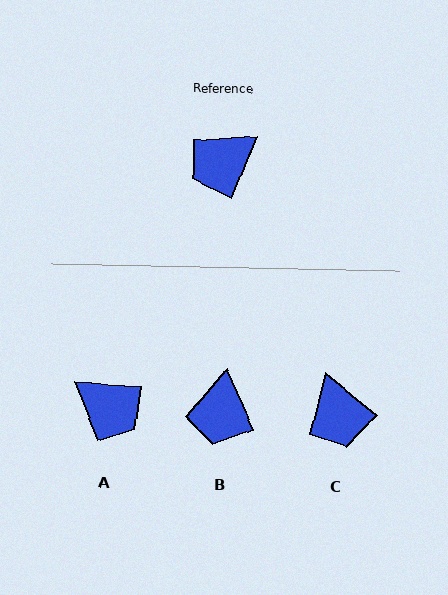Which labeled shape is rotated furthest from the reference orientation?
A, about 108 degrees away.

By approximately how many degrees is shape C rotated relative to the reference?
Approximately 72 degrees counter-clockwise.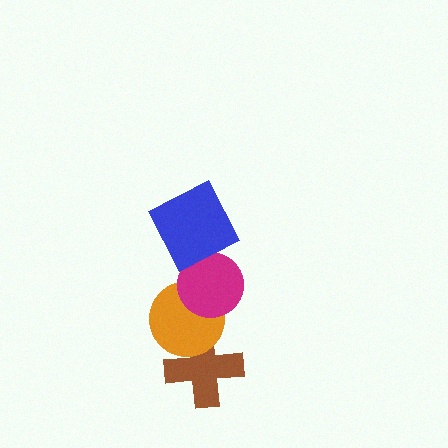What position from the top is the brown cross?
The brown cross is 4th from the top.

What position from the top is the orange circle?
The orange circle is 3rd from the top.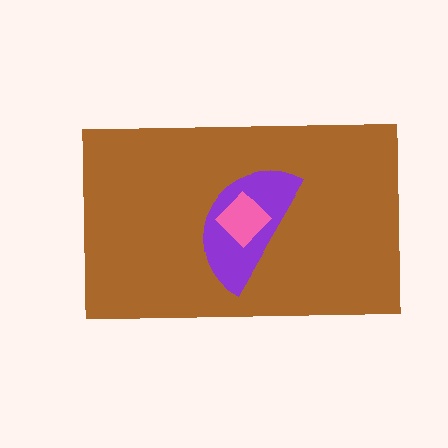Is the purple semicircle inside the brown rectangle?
Yes.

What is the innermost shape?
The pink diamond.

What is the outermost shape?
The brown rectangle.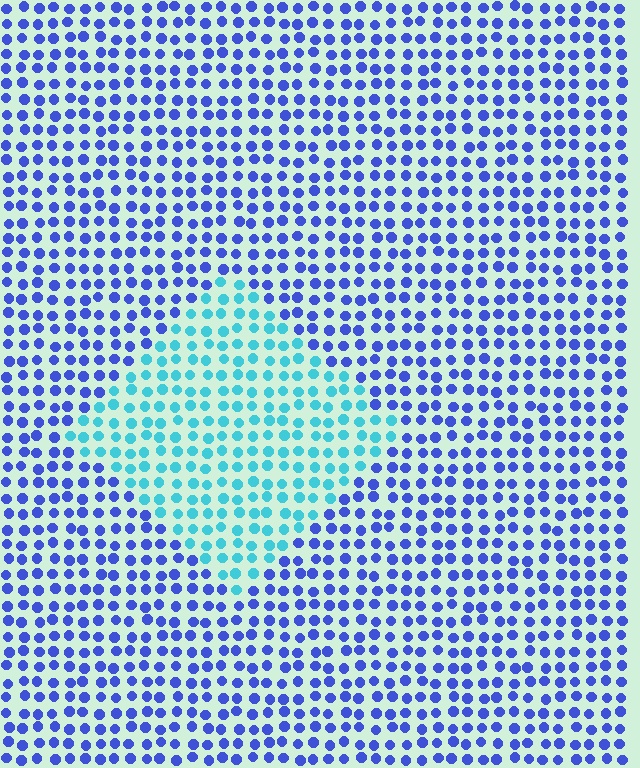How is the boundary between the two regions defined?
The boundary is defined purely by a slight shift in hue (about 48 degrees). Spacing, size, and orientation are identical on both sides.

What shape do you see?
I see a diamond.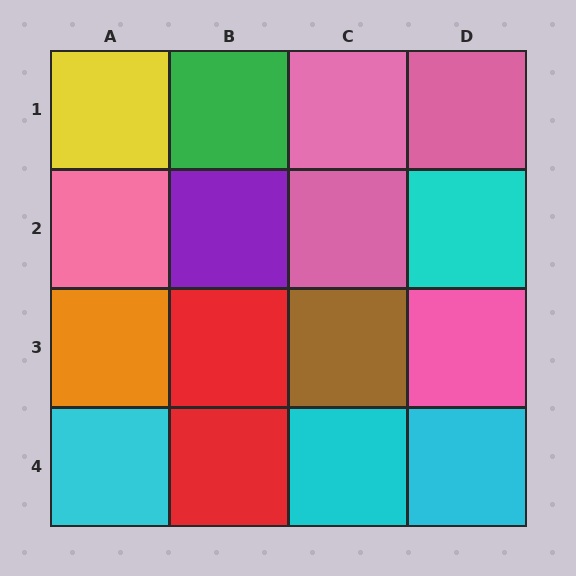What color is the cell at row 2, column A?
Pink.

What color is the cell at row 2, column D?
Cyan.